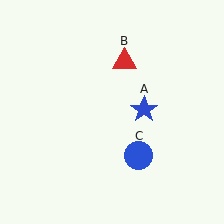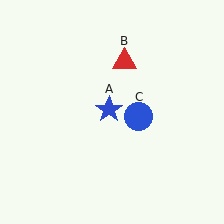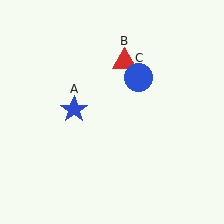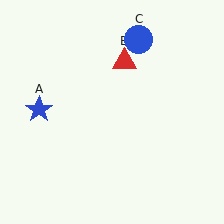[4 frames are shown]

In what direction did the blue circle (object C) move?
The blue circle (object C) moved up.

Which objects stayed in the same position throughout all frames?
Red triangle (object B) remained stationary.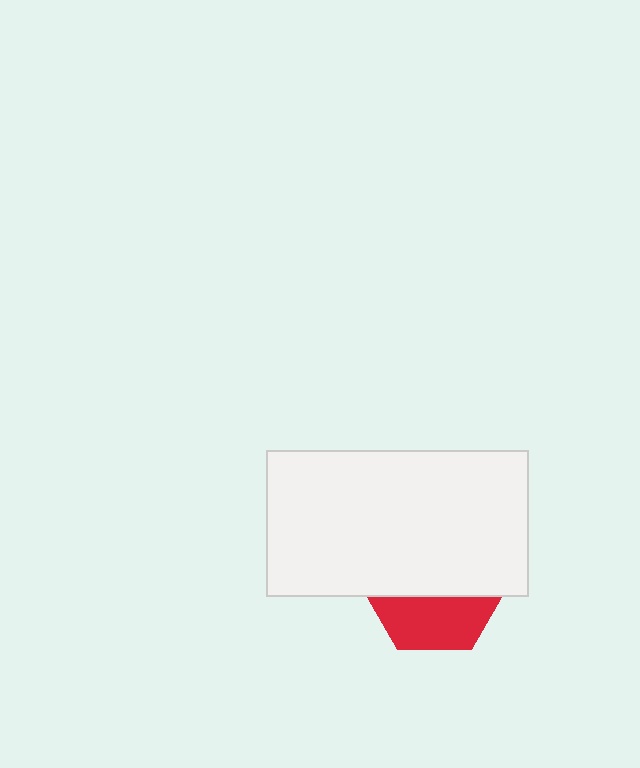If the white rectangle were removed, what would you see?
You would see the complete red hexagon.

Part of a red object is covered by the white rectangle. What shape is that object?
It is a hexagon.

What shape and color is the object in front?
The object in front is a white rectangle.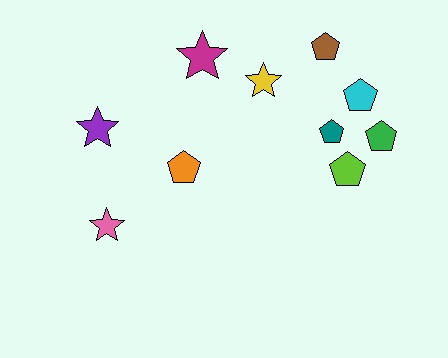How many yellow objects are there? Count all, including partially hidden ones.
There is 1 yellow object.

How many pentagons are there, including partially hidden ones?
There are 6 pentagons.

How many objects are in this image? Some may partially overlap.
There are 10 objects.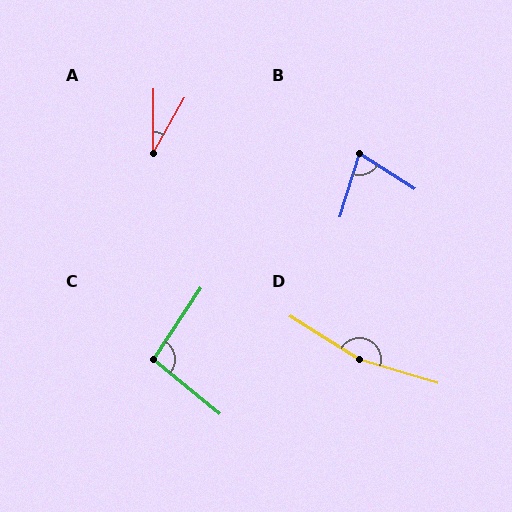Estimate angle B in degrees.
Approximately 74 degrees.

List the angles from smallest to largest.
A (29°), B (74°), C (95°), D (165°).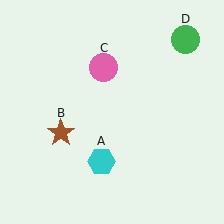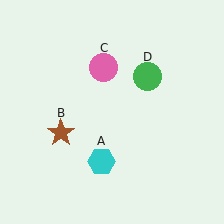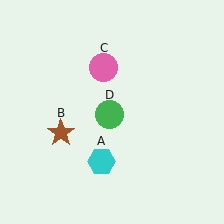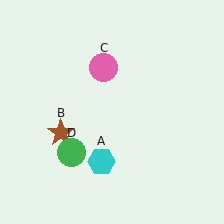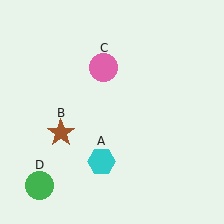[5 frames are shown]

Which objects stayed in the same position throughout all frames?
Cyan hexagon (object A) and brown star (object B) and pink circle (object C) remained stationary.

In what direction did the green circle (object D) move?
The green circle (object D) moved down and to the left.